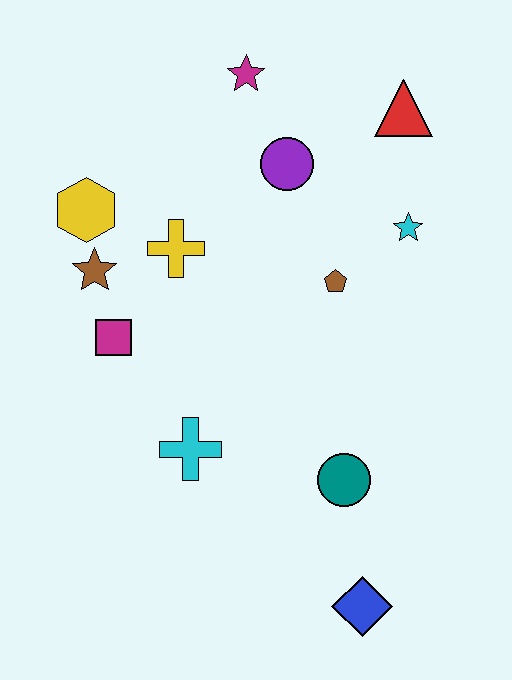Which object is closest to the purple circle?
The magenta star is closest to the purple circle.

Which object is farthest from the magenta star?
The blue diamond is farthest from the magenta star.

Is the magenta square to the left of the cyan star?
Yes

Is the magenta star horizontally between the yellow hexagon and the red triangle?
Yes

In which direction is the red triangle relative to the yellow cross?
The red triangle is to the right of the yellow cross.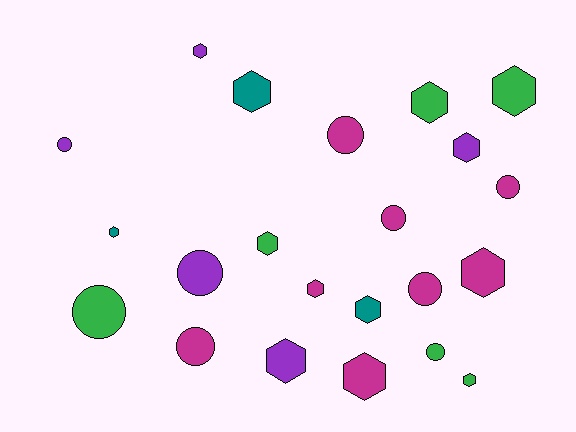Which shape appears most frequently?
Hexagon, with 13 objects.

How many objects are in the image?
There are 22 objects.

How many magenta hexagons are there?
There are 3 magenta hexagons.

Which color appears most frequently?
Magenta, with 8 objects.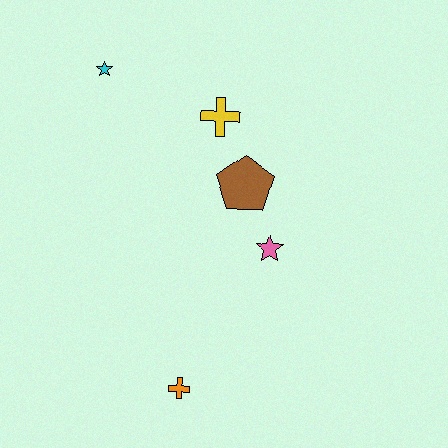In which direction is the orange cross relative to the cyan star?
The orange cross is below the cyan star.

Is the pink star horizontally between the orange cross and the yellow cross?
No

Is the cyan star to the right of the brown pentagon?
No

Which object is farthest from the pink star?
The cyan star is farthest from the pink star.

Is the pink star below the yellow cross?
Yes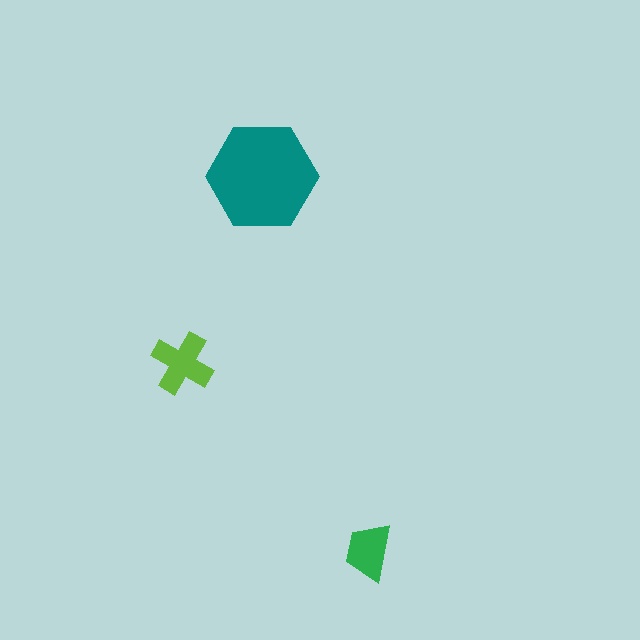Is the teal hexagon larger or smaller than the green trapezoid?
Larger.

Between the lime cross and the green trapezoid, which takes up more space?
The lime cross.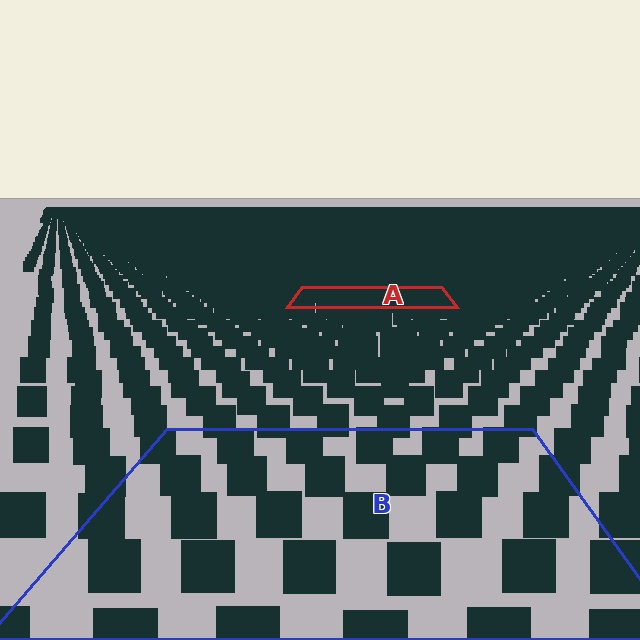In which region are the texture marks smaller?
The texture marks are smaller in region A, because it is farther away.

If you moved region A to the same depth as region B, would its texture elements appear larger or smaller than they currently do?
They would appear larger. At a closer depth, the same texture elements are projected at a bigger on-screen size.